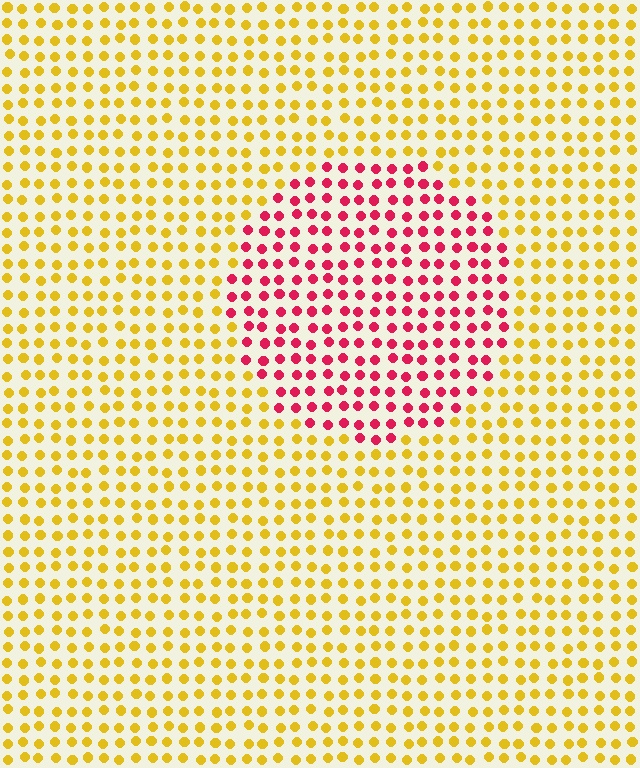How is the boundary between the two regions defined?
The boundary is defined purely by a slight shift in hue (about 68 degrees). Spacing, size, and orientation are identical on both sides.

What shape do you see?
I see a circle.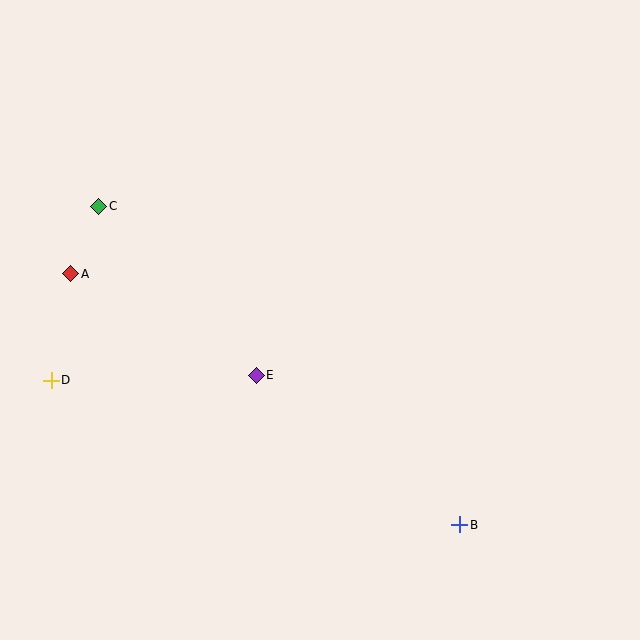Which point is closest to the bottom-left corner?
Point D is closest to the bottom-left corner.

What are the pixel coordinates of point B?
Point B is at (460, 525).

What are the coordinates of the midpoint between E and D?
The midpoint between E and D is at (154, 378).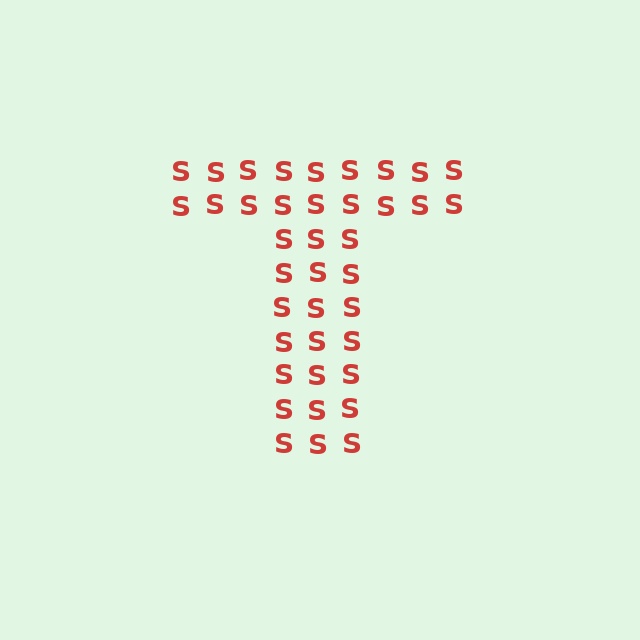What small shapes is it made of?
It is made of small letter S's.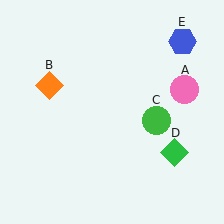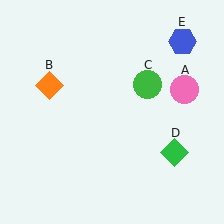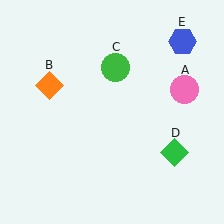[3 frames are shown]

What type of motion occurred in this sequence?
The green circle (object C) rotated counterclockwise around the center of the scene.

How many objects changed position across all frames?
1 object changed position: green circle (object C).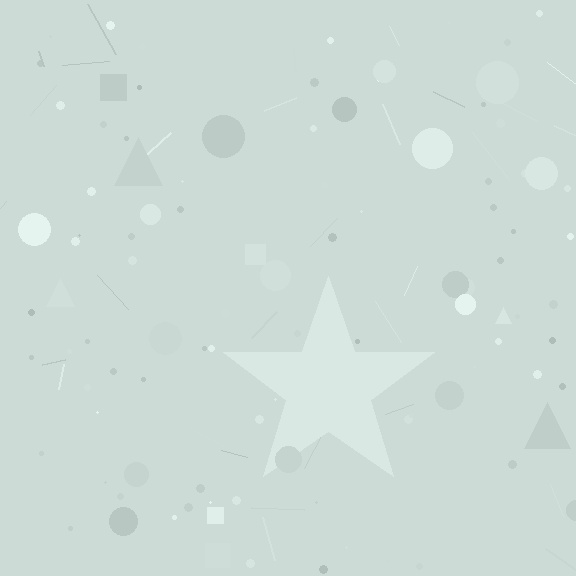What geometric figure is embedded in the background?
A star is embedded in the background.